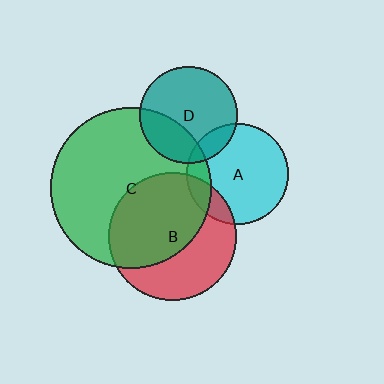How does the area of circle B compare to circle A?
Approximately 1.6 times.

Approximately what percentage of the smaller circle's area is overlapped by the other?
Approximately 30%.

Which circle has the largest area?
Circle C (green).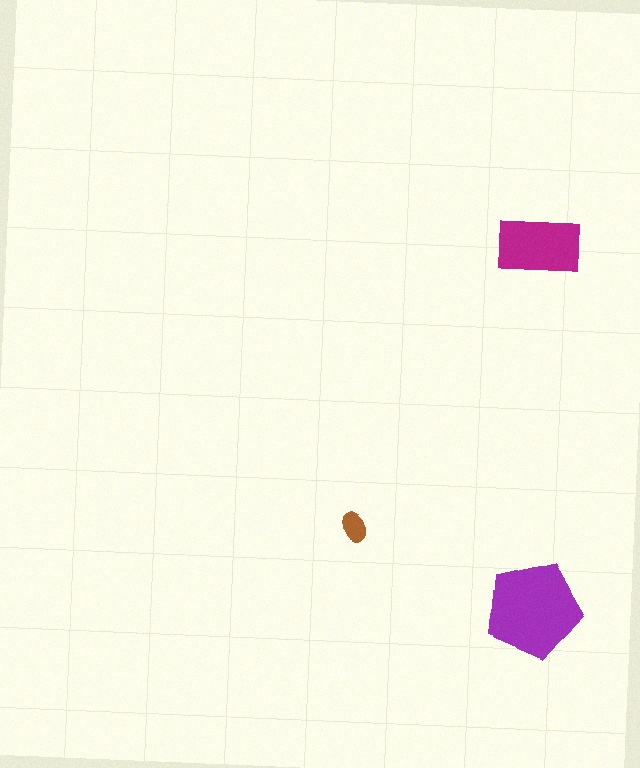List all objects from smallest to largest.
The brown ellipse, the magenta rectangle, the purple pentagon.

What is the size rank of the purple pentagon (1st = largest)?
1st.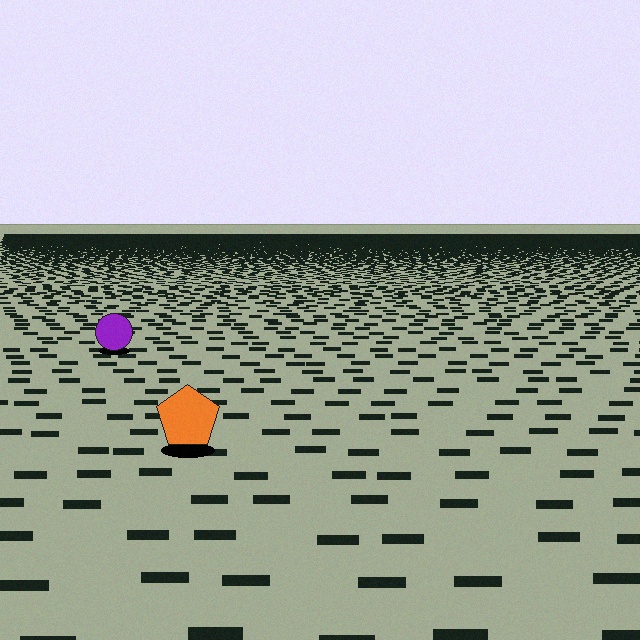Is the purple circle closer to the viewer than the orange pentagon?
No. The orange pentagon is closer — you can tell from the texture gradient: the ground texture is coarser near it.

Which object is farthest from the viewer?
The purple circle is farthest from the viewer. It appears smaller and the ground texture around it is denser.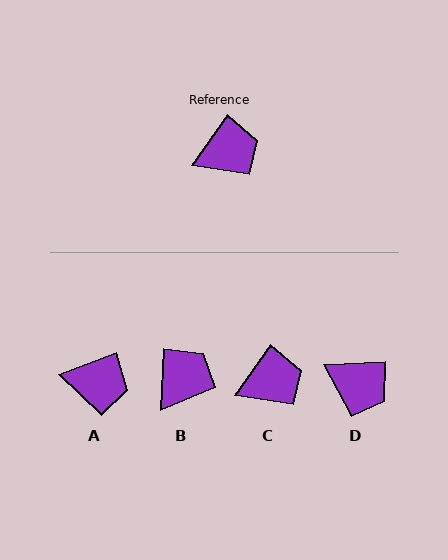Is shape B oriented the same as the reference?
No, it is off by about 33 degrees.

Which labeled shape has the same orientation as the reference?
C.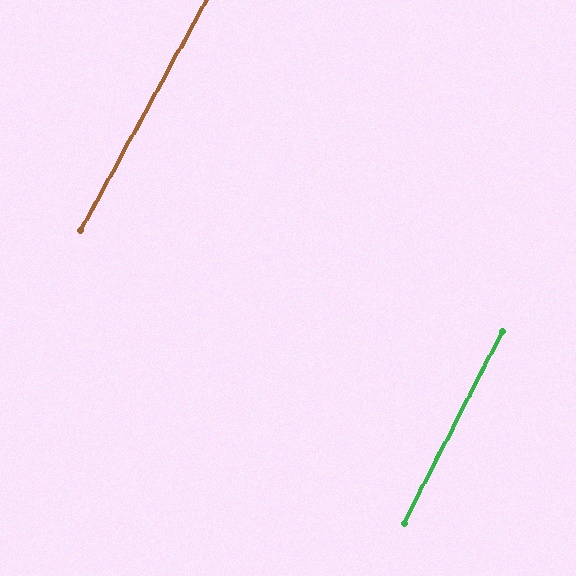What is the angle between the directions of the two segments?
Approximately 1 degree.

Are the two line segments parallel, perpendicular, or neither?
Parallel — their directions differ by only 1.4°.